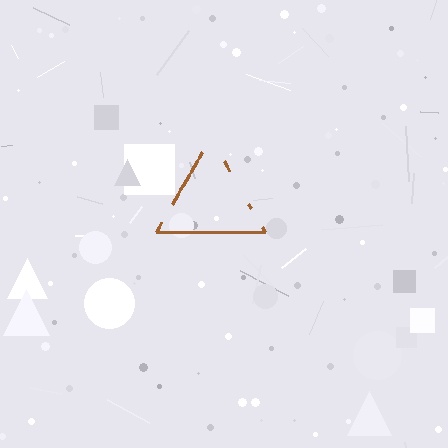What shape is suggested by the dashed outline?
The dashed outline suggests a triangle.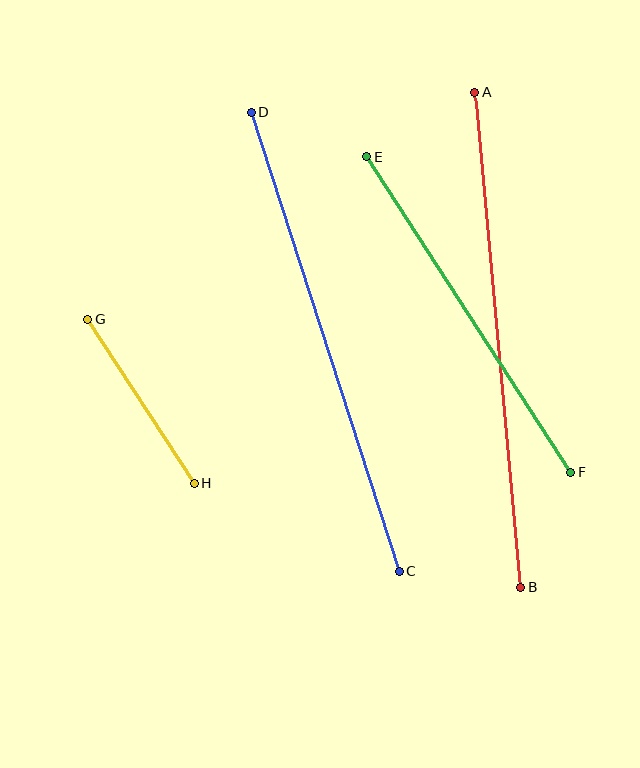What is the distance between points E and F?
The distance is approximately 376 pixels.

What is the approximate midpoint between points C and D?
The midpoint is at approximately (325, 342) pixels.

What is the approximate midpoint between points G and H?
The midpoint is at approximately (141, 402) pixels.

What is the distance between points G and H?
The distance is approximately 196 pixels.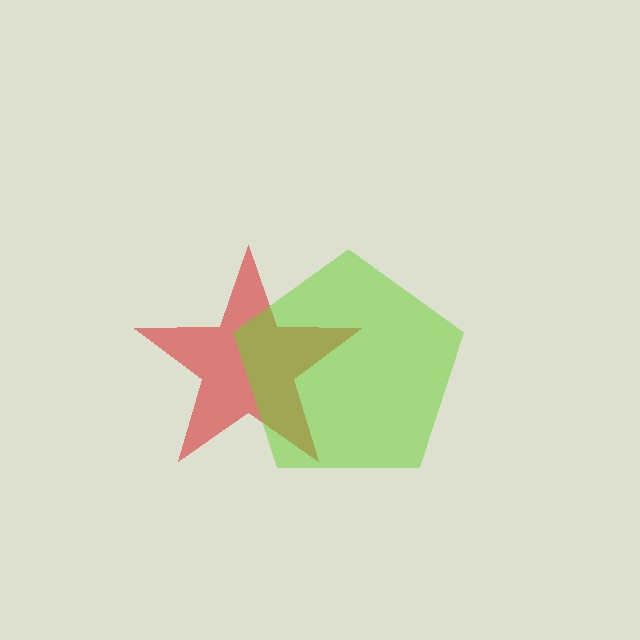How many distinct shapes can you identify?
There are 2 distinct shapes: a red star, a lime pentagon.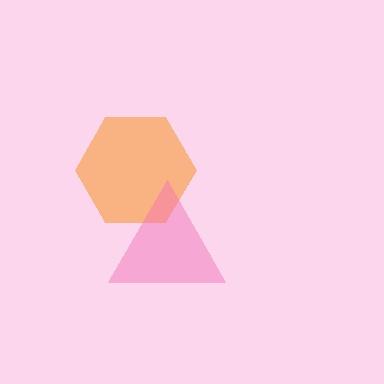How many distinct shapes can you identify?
There are 2 distinct shapes: an orange hexagon, a pink triangle.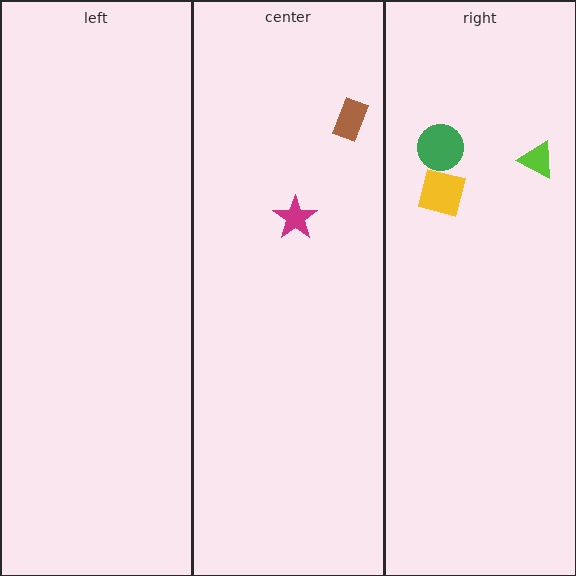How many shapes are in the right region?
3.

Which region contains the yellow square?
The right region.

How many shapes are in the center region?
2.